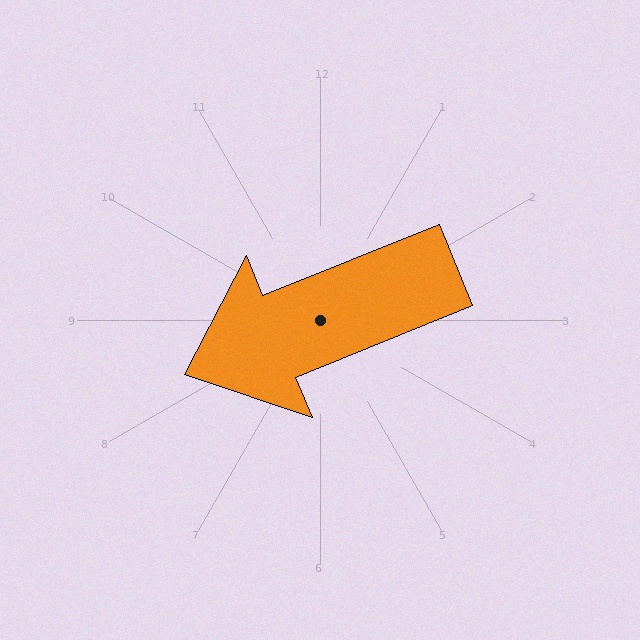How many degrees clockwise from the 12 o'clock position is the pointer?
Approximately 248 degrees.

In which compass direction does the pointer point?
West.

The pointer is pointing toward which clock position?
Roughly 8 o'clock.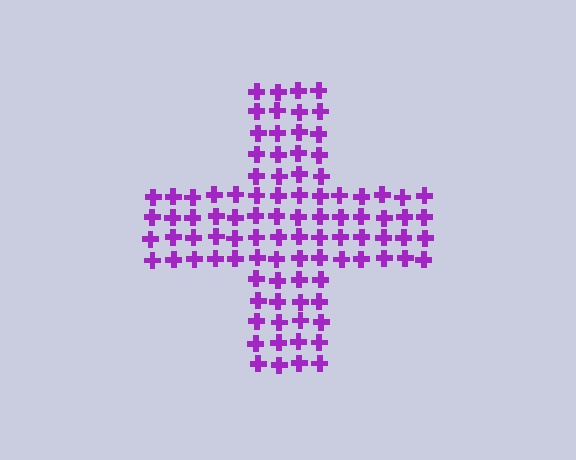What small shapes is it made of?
It is made of small crosses.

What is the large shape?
The large shape is a cross.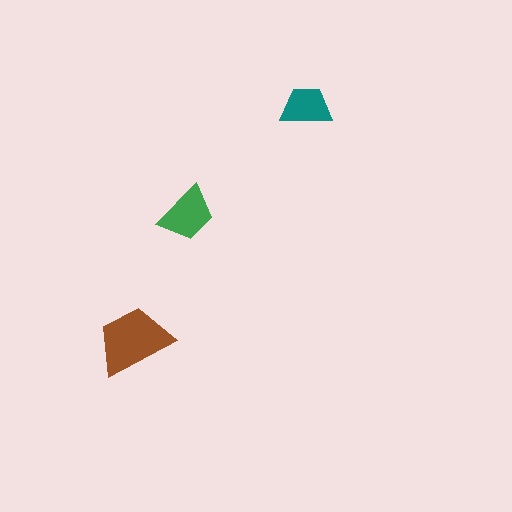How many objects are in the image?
There are 3 objects in the image.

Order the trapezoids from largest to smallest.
the brown one, the green one, the teal one.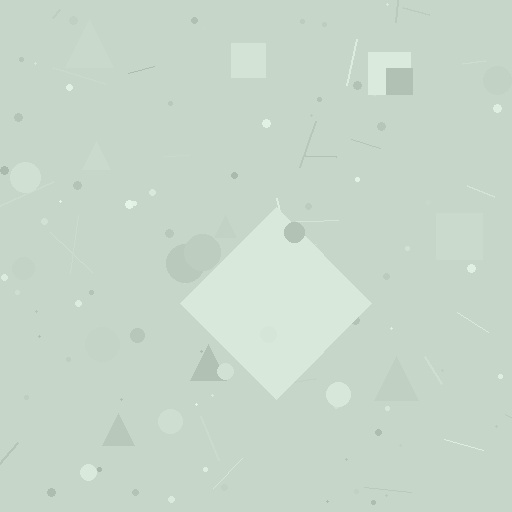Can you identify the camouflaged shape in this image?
The camouflaged shape is a diamond.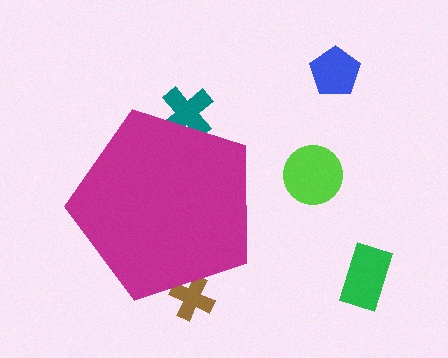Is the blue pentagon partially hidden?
No, the blue pentagon is fully visible.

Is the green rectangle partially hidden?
No, the green rectangle is fully visible.